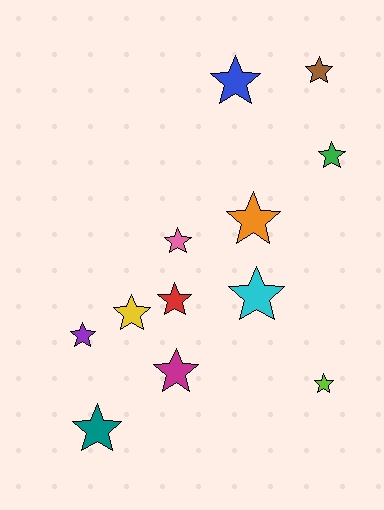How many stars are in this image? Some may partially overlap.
There are 12 stars.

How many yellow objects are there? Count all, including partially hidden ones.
There is 1 yellow object.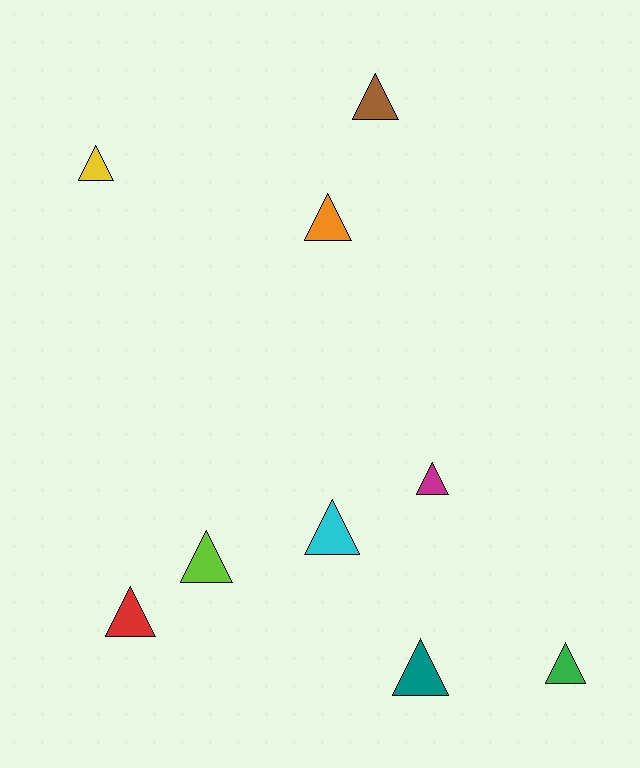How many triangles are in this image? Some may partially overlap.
There are 9 triangles.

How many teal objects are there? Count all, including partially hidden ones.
There is 1 teal object.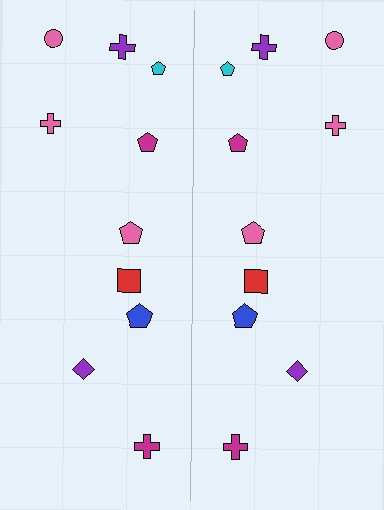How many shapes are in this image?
There are 20 shapes in this image.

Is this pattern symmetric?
Yes, this pattern has bilateral (reflection) symmetry.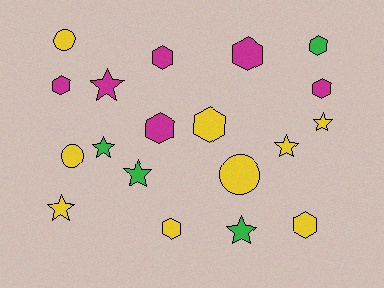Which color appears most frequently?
Yellow, with 9 objects.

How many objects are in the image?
There are 19 objects.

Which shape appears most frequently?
Hexagon, with 9 objects.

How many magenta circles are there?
There are no magenta circles.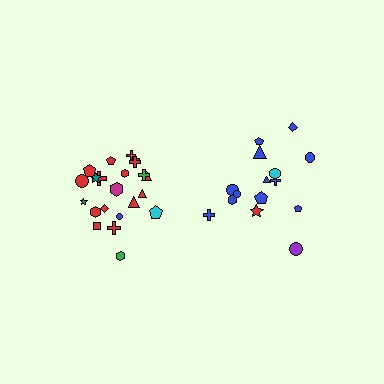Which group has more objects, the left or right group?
The left group.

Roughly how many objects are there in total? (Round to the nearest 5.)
Roughly 35 objects in total.